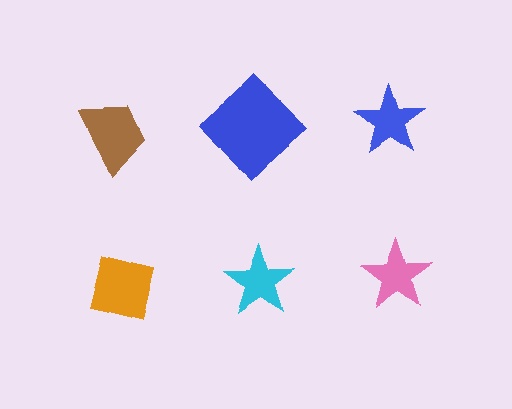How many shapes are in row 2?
3 shapes.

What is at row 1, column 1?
A brown trapezoid.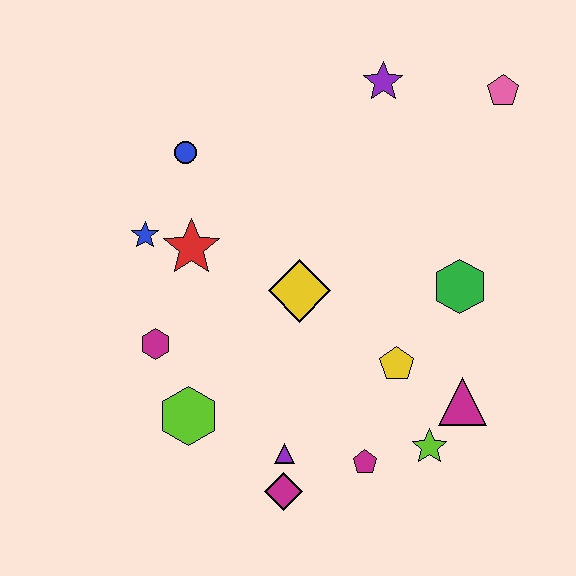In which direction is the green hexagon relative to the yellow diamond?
The green hexagon is to the right of the yellow diamond.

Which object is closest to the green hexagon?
The yellow pentagon is closest to the green hexagon.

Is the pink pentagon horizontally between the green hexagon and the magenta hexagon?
No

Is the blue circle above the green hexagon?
Yes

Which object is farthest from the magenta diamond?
The pink pentagon is farthest from the magenta diamond.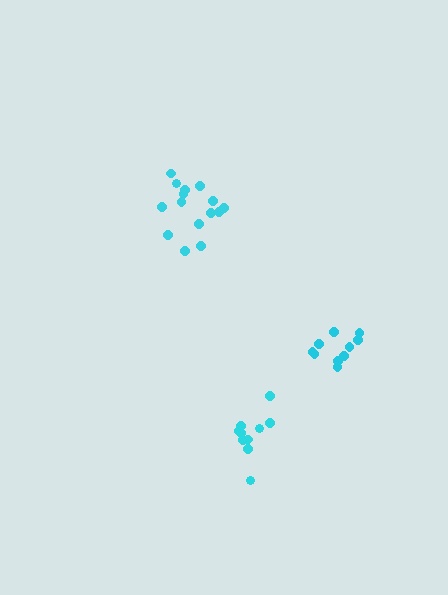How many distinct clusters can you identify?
There are 3 distinct clusters.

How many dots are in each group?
Group 1: 10 dots, Group 2: 16 dots, Group 3: 10 dots (36 total).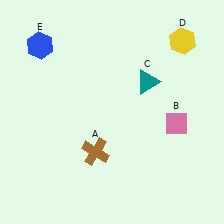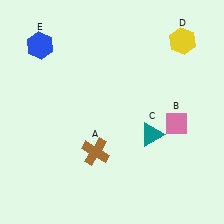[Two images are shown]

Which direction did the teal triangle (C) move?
The teal triangle (C) moved down.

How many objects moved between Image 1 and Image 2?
1 object moved between the two images.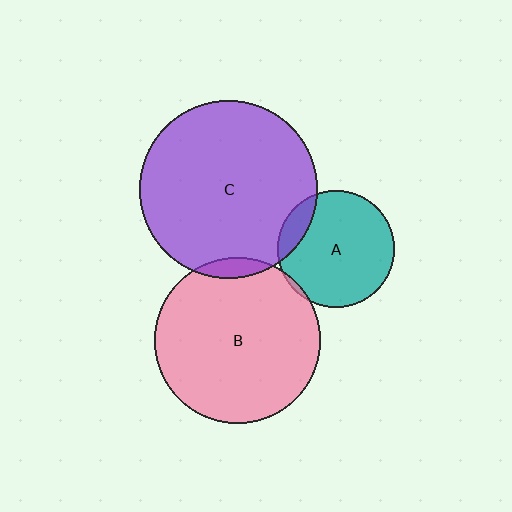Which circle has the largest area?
Circle C (purple).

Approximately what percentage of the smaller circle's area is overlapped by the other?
Approximately 5%.